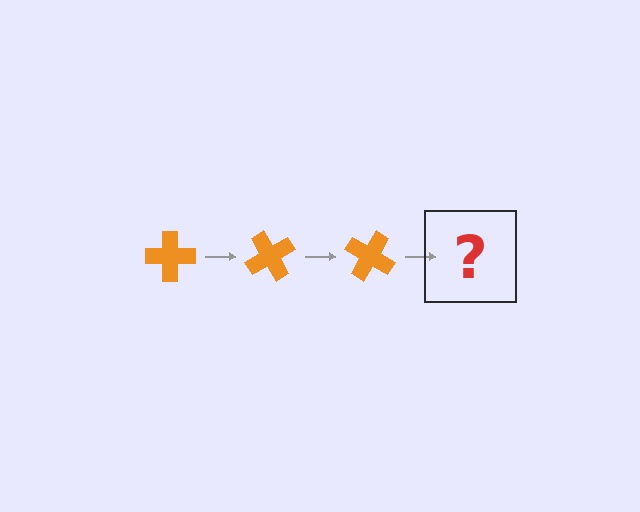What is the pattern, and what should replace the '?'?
The pattern is that the cross rotates 60 degrees each step. The '?' should be an orange cross rotated 180 degrees.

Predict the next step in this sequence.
The next step is an orange cross rotated 180 degrees.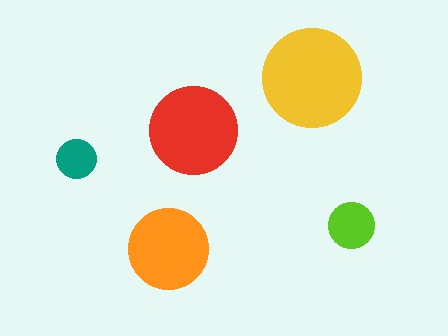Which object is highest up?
The yellow circle is topmost.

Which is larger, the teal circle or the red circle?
The red one.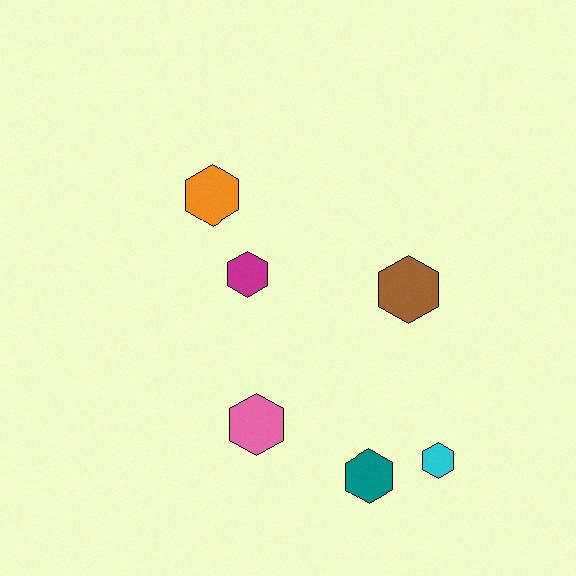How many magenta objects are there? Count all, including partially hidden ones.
There is 1 magenta object.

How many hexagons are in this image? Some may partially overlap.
There are 6 hexagons.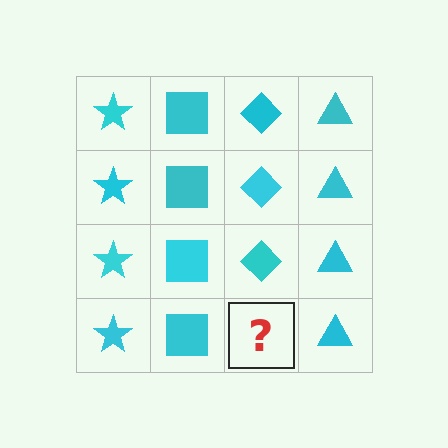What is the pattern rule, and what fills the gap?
The rule is that each column has a consistent shape. The gap should be filled with a cyan diamond.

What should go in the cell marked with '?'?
The missing cell should contain a cyan diamond.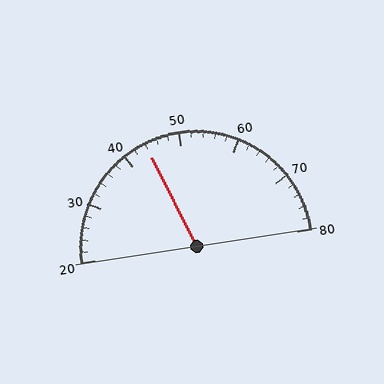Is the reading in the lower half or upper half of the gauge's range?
The reading is in the lower half of the range (20 to 80).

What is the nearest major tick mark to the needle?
The nearest major tick mark is 40.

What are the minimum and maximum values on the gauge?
The gauge ranges from 20 to 80.